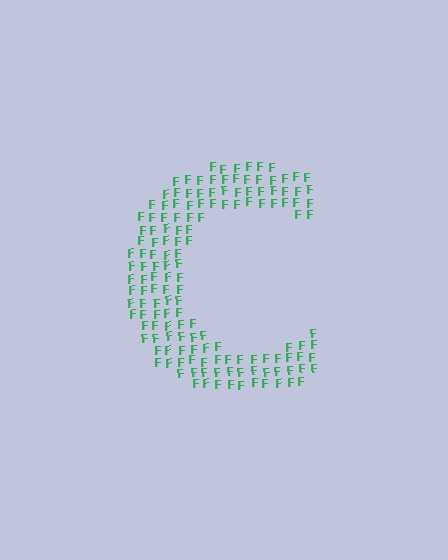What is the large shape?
The large shape is the letter C.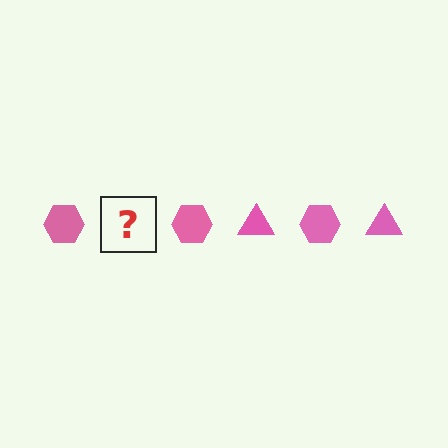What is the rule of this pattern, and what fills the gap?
The rule is that the pattern cycles through hexagon, triangle shapes in pink. The gap should be filled with a pink triangle.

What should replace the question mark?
The question mark should be replaced with a pink triangle.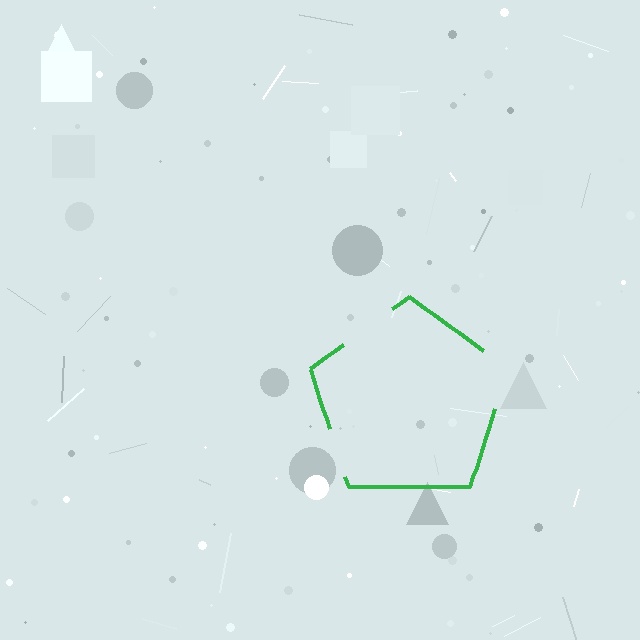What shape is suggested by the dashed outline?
The dashed outline suggests a pentagon.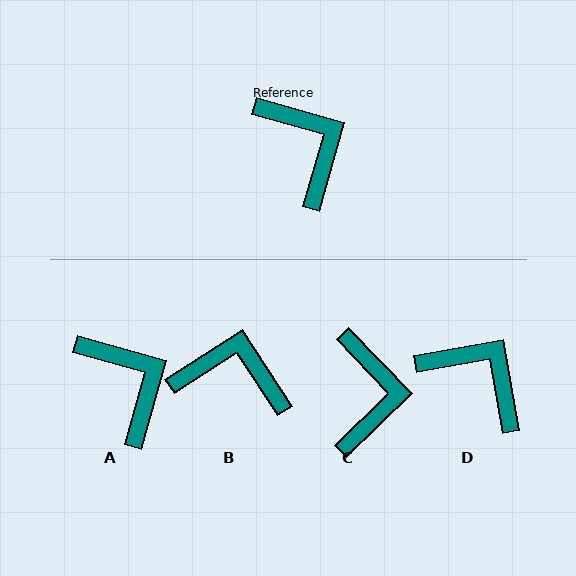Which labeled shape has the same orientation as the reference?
A.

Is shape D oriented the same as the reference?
No, it is off by about 26 degrees.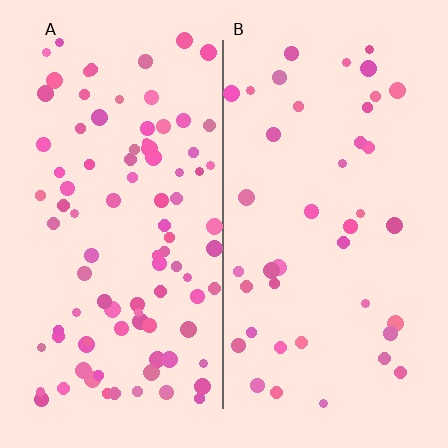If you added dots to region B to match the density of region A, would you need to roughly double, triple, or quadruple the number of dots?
Approximately double.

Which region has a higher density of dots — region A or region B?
A (the left).